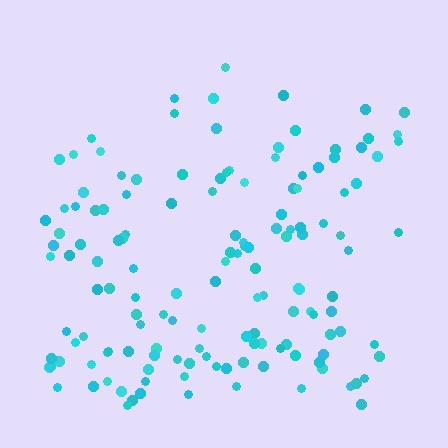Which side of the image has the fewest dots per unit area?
The top.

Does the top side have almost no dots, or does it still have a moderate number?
Still a moderate number, just noticeably fewer than the bottom.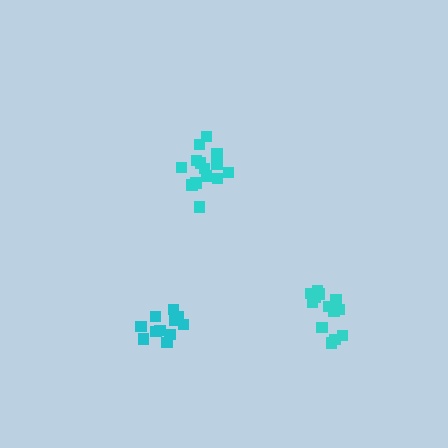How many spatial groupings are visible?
There are 3 spatial groupings.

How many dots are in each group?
Group 1: 11 dots, Group 2: 14 dots, Group 3: 13 dots (38 total).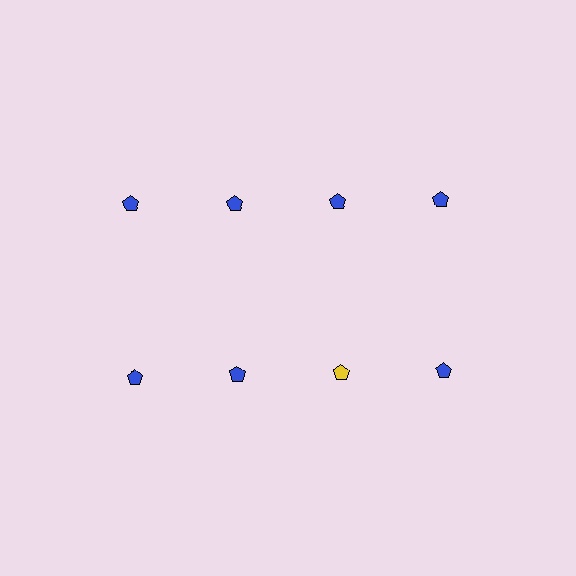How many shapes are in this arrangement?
There are 8 shapes arranged in a grid pattern.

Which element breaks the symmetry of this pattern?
The yellow pentagon in the second row, center column breaks the symmetry. All other shapes are blue pentagons.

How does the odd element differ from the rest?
It has a different color: yellow instead of blue.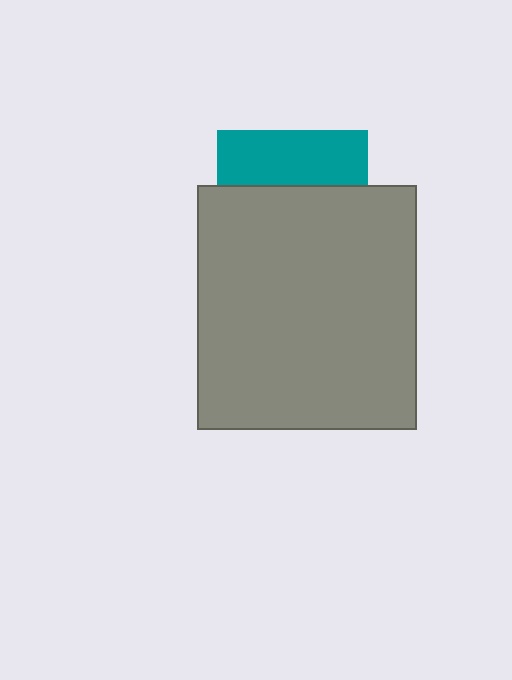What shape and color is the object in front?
The object in front is a gray rectangle.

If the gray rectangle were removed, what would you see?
You would see the complete teal square.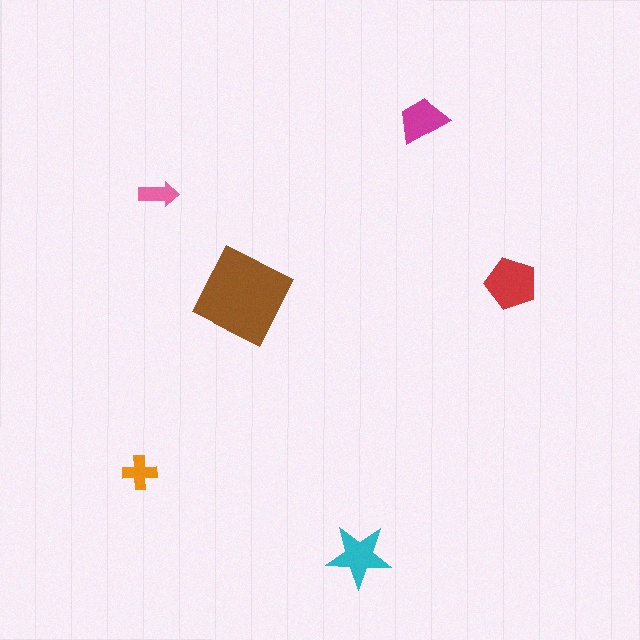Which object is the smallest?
The pink arrow.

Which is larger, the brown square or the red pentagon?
The brown square.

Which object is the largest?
The brown square.